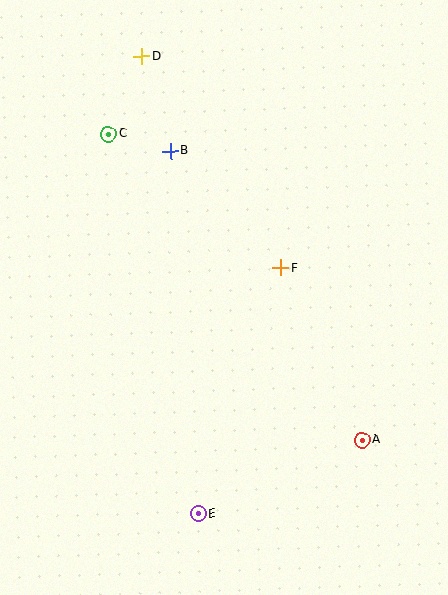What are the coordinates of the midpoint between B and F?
The midpoint between B and F is at (226, 209).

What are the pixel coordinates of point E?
Point E is at (198, 513).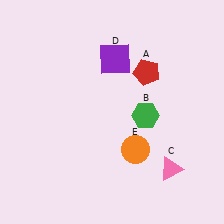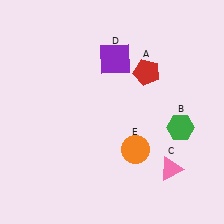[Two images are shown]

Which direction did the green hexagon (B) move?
The green hexagon (B) moved right.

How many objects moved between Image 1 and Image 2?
1 object moved between the two images.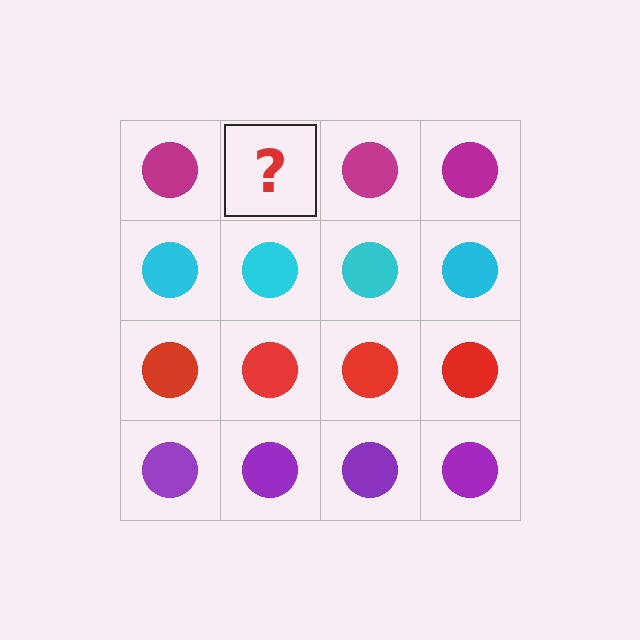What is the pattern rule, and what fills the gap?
The rule is that each row has a consistent color. The gap should be filled with a magenta circle.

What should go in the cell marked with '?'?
The missing cell should contain a magenta circle.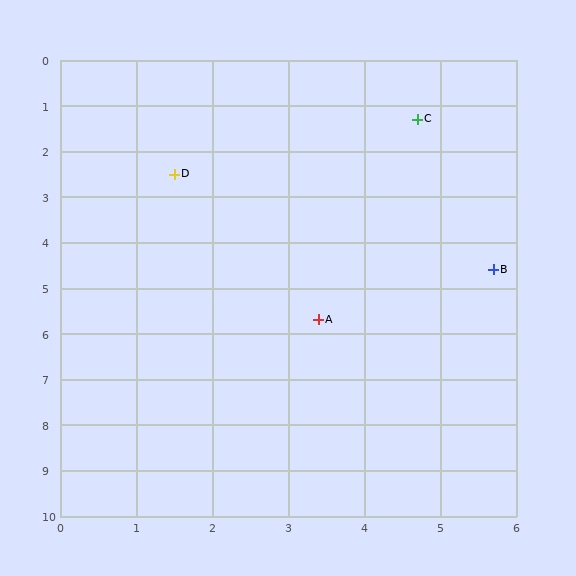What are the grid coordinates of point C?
Point C is at approximately (4.7, 1.3).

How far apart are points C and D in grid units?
Points C and D are about 3.4 grid units apart.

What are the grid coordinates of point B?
Point B is at approximately (5.7, 4.6).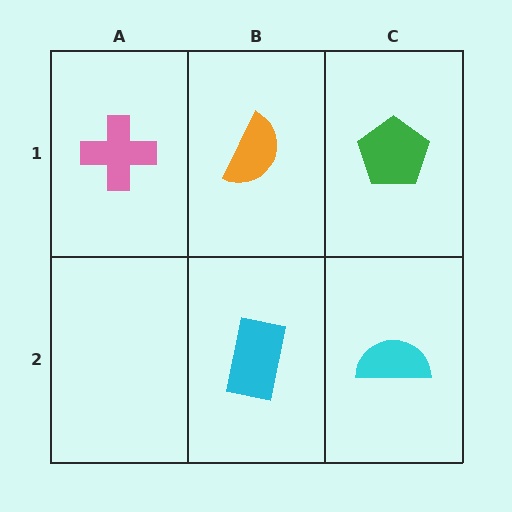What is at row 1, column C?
A green pentagon.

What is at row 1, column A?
A pink cross.